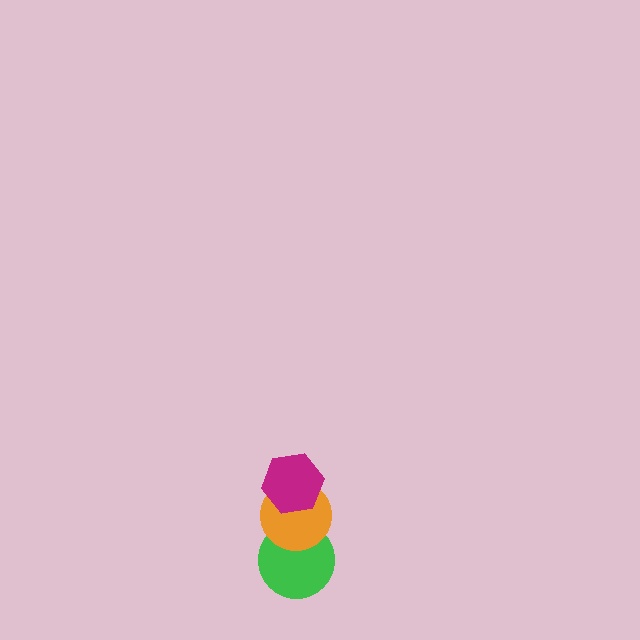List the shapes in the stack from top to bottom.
From top to bottom: the magenta hexagon, the orange circle, the green circle.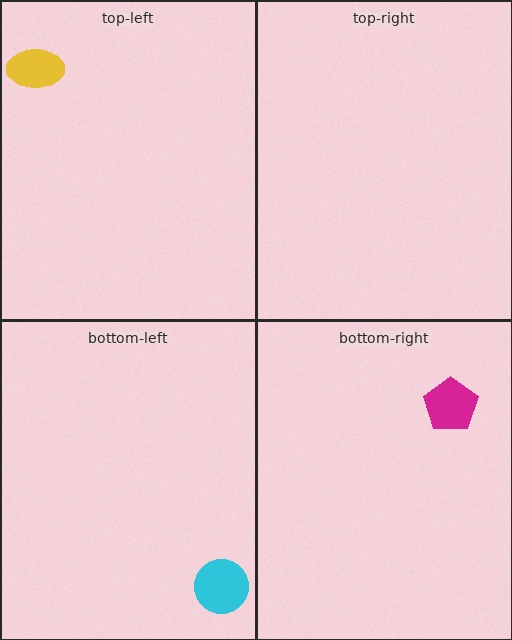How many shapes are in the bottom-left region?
1.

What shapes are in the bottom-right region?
The magenta pentagon.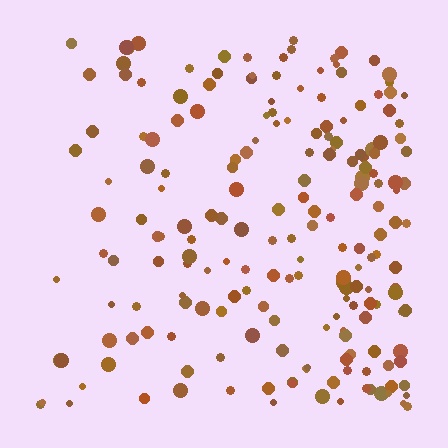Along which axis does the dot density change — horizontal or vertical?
Horizontal.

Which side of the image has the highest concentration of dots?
The right.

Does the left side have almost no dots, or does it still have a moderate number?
Still a moderate number, just noticeably fewer than the right.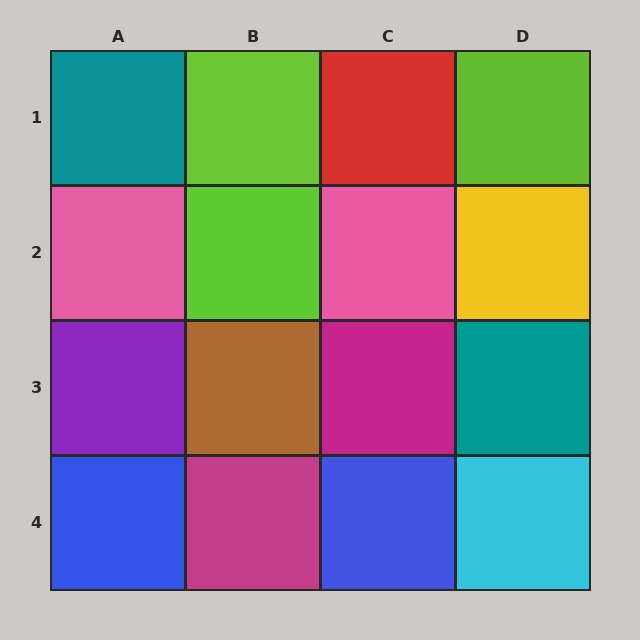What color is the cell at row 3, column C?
Magenta.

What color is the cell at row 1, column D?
Lime.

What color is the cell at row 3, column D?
Teal.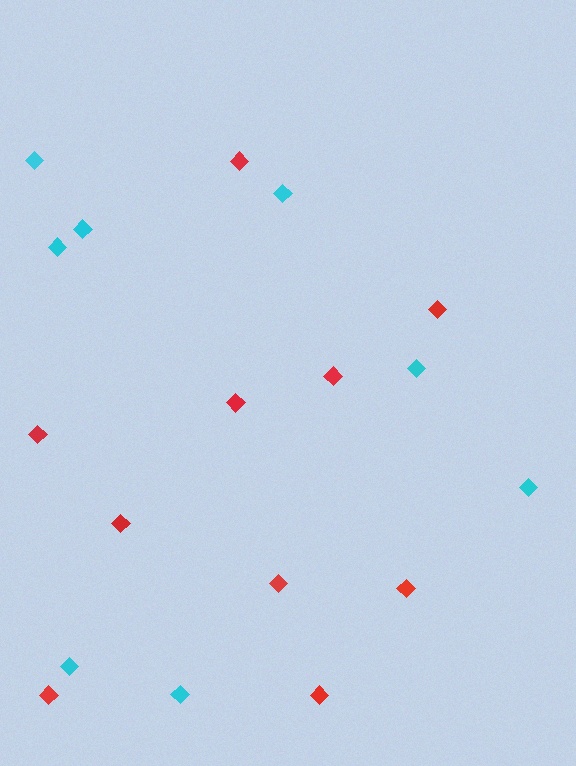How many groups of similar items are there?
There are 2 groups: one group of red diamonds (10) and one group of cyan diamonds (8).